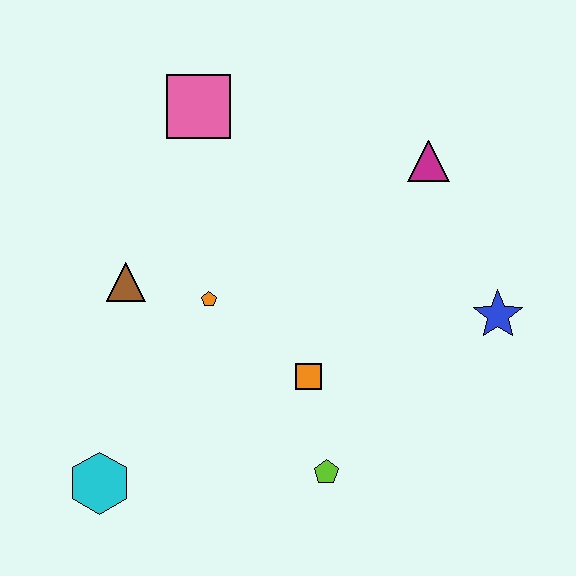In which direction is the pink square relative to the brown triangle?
The pink square is above the brown triangle.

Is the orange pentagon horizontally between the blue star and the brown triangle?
Yes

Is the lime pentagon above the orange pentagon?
No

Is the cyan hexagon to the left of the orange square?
Yes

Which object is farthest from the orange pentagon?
The blue star is farthest from the orange pentagon.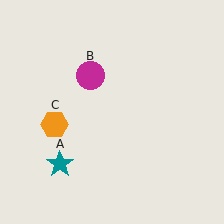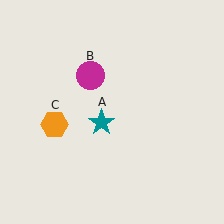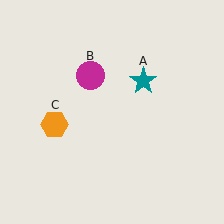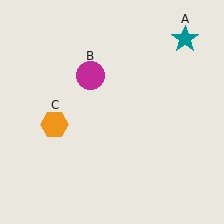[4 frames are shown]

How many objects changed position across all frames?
1 object changed position: teal star (object A).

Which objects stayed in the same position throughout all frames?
Magenta circle (object B) and orange hexagon (object C) remained stationary.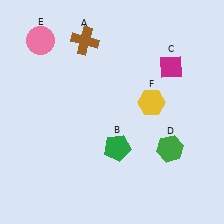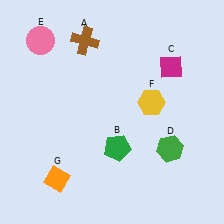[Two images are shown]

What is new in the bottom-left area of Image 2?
An orange diamond (G) was added in the bottom-left area of Image 2.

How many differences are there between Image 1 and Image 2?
There is 1 difference between the two images.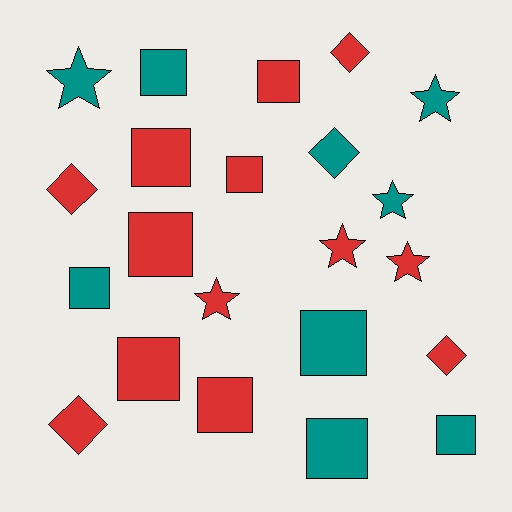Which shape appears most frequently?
Square, with 11 objects.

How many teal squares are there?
There are 5 teal squares.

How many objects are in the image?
There are 22 objects.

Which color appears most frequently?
Red, with 13 objects.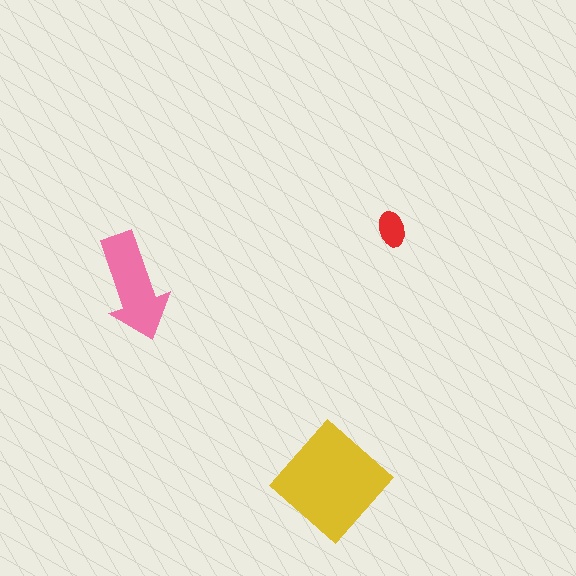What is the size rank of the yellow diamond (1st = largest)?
1st.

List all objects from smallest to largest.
The red ellipse, the pink arrow, the yellow diamond.